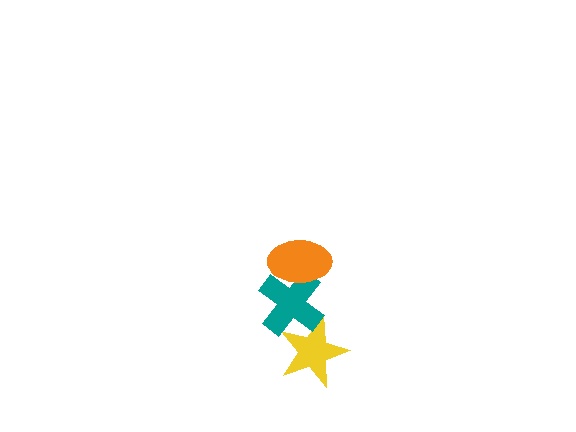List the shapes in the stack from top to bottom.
From top to bottom: the orange ellipse, the teal cross, the yellow star.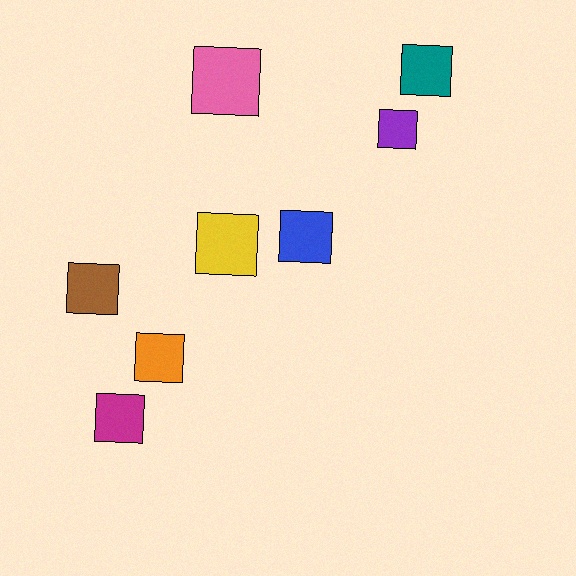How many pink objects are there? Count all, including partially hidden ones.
There is 1 pink object.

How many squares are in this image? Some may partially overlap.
There are 8 squares.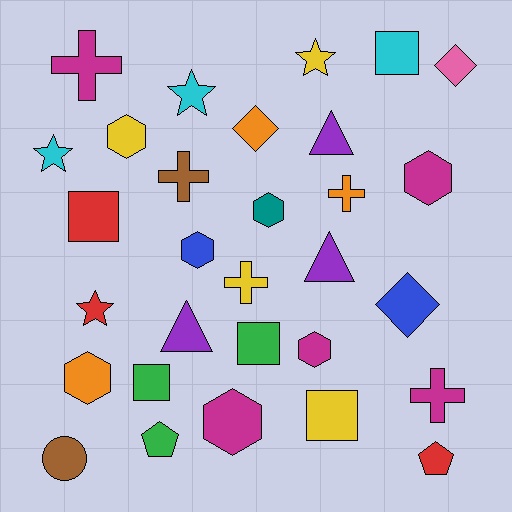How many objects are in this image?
There are 30 objects.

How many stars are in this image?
There are 4 stars.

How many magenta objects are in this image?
There are 5 magenta objects.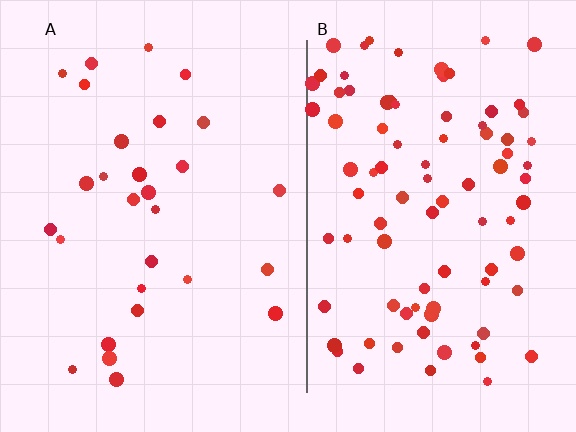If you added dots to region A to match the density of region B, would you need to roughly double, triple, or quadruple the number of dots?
Approximately triple.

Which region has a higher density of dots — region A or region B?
B (the right).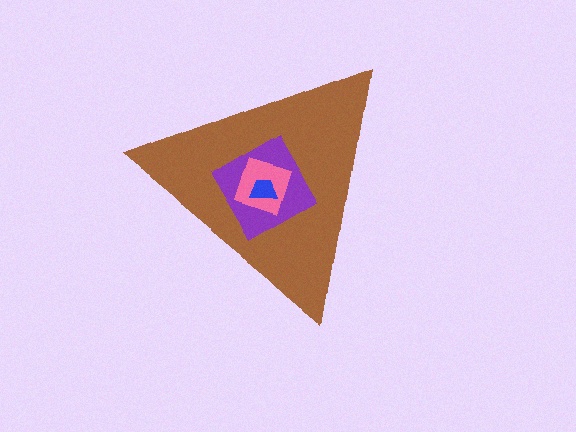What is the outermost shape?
The brown triangle.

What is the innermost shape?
The blue trapezoid.